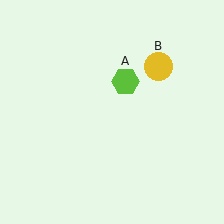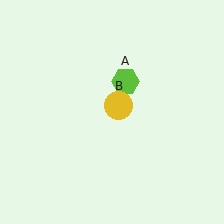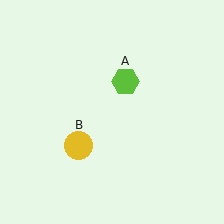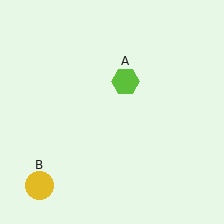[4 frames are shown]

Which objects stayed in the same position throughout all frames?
Lime hexagon (object A) remained stationary.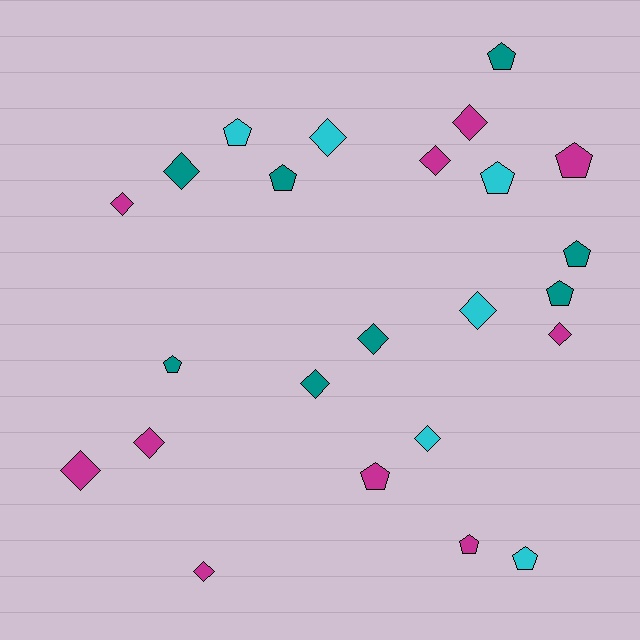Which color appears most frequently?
Magenta, with 10 objects.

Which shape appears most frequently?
Diamond, with 13 objects.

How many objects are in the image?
There are 24 objects.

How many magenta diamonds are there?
There are 7 magenta diamonds.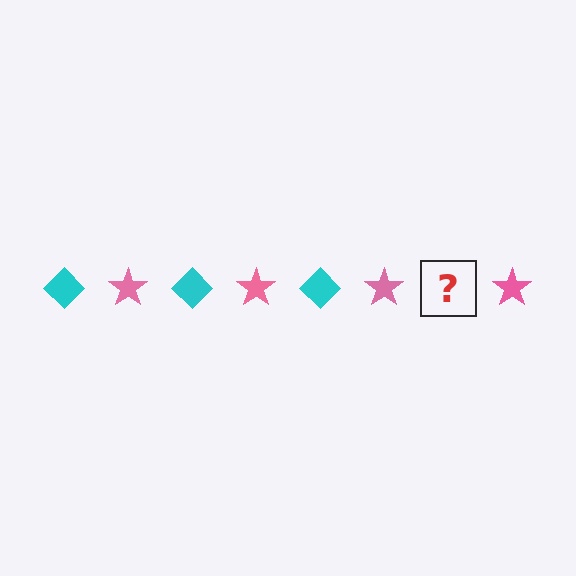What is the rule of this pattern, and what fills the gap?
The rule is that the pattern alternates between cyan diamond and pink star. The gap should be filled with a cyan diamond.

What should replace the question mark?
The question mark should be replaced with a cyan diamond.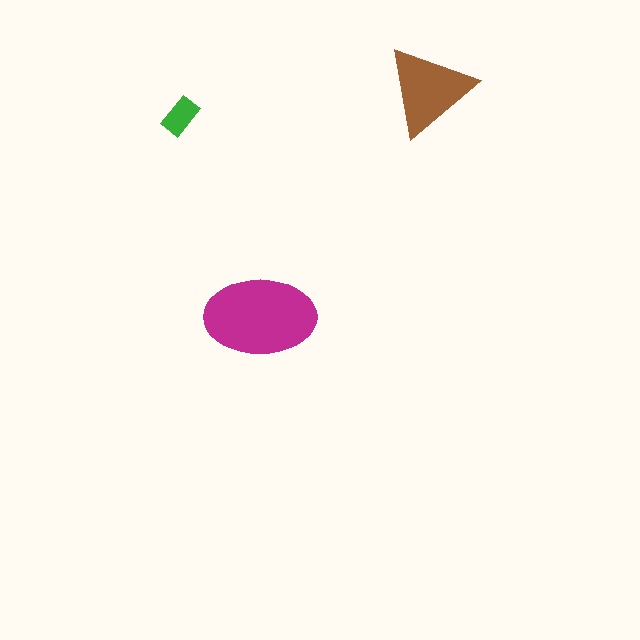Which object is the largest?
The magenta ellipse.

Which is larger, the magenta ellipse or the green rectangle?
The magenta ellipse.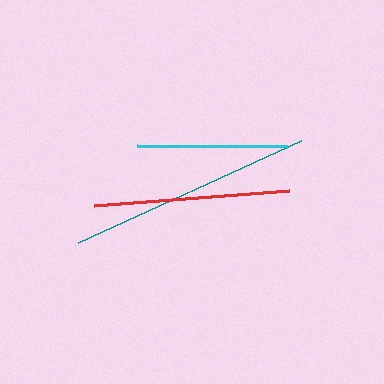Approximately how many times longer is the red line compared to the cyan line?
The red line is approximately 1.3 times the length of the cyan line.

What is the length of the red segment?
The red segment is approximately 196 pixels long.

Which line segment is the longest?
The teal line is the longest at approximately 245 pixels.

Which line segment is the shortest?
The cyan line is the shortest at approximately 149 pixels.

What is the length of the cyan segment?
The cyan segment is approximately 149 pixels long.